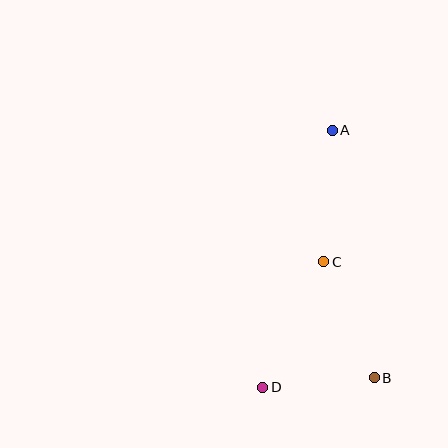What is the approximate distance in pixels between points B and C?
The distance between B and C is approximately 127 pixels.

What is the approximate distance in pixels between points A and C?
The distance between A and C is approximately 132 pixels.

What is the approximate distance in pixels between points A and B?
The distance between A and B is approximately 251 pixels.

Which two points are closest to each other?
Points B and D are closest to each other.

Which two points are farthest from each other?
Points A and D are farthest from each other.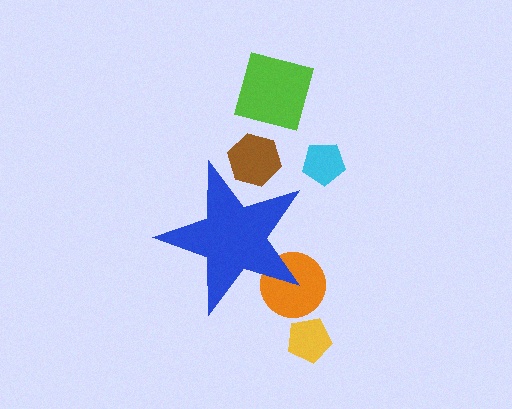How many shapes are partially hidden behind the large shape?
2 shapes are partially hidden.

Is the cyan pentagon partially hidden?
No, the cyan pentagon is fully visible.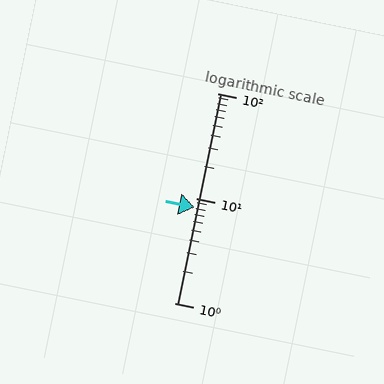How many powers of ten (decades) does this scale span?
The scale spans 2 decades, from 1 to 100.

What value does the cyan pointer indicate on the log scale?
The pointer indicates approximately 8.2.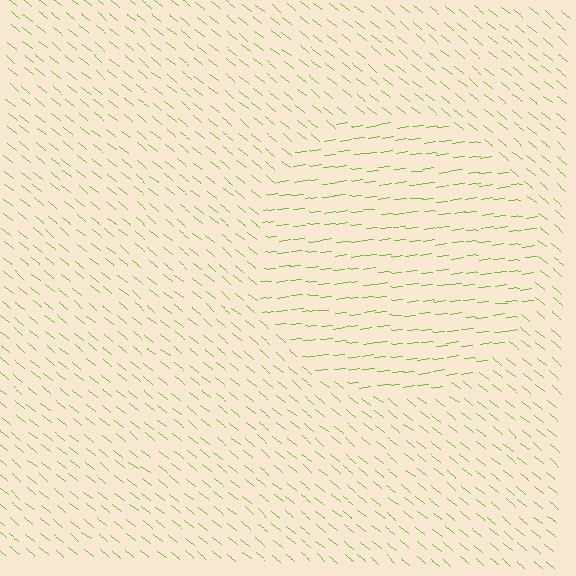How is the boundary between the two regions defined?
The boundary is defined purely by a change in line orientation (approximately 45 degrees difference). All lines are the same color and thickness.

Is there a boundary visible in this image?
Yes, there is a texture boundary formed by a change in line orientation.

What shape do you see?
I see a circle.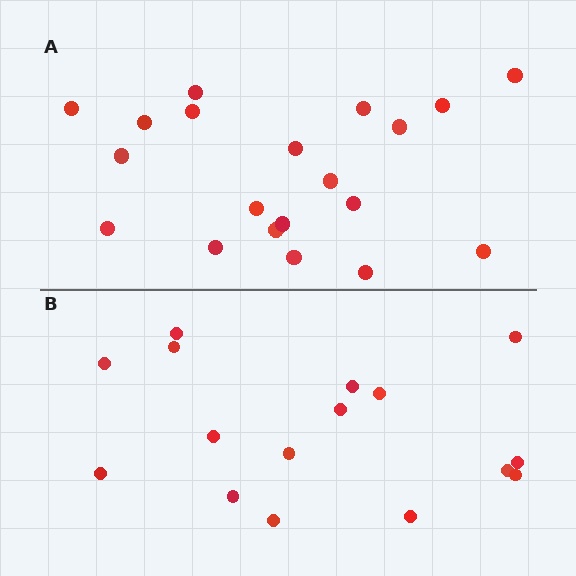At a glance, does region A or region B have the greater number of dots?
Region A (the top region) has more dots.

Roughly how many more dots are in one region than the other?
Region A has about 4 more dots than region B.